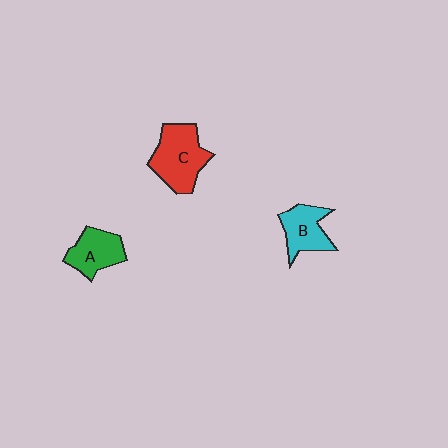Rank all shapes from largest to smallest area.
From largest to smallest: C (red), A (green), B (cyan).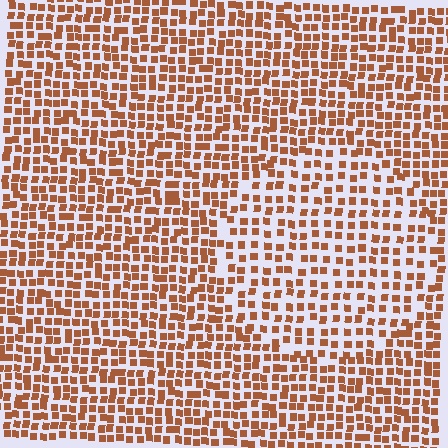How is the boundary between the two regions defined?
The boundary is defined by a change in element density (approximately 1.6x ratio). All elements are the same color, size, and shape.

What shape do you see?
I see a circle.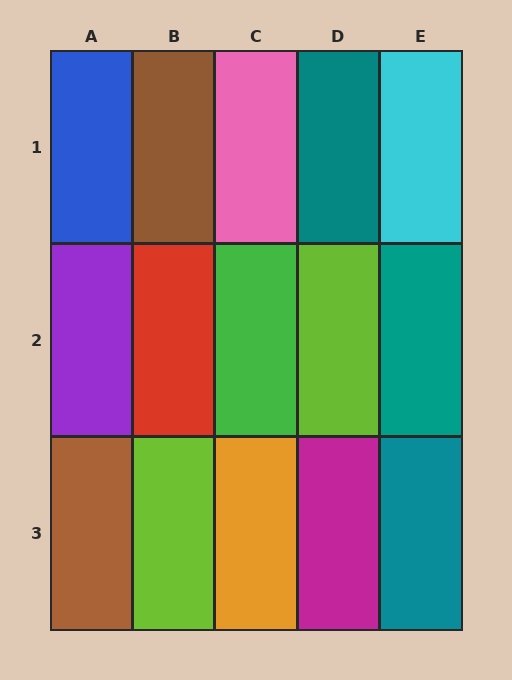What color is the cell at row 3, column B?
Lime.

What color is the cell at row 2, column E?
Teal.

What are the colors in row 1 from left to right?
Blue, brown, pink, teal, cyan.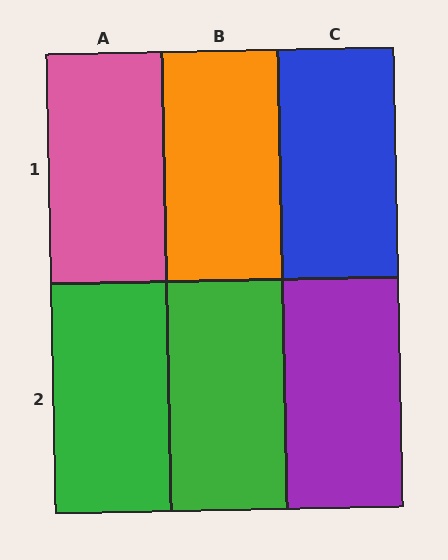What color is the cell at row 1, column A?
Pink.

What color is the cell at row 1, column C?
Blue.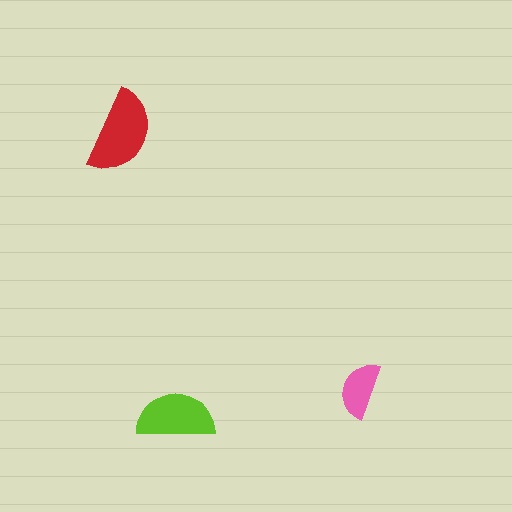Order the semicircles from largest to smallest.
the red one, the lime one, the pink one.